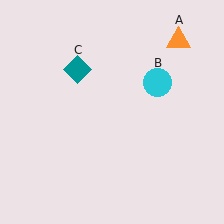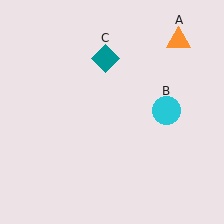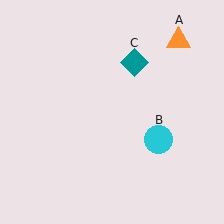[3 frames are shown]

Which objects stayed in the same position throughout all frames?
Orange triangle (object A) remained stationary.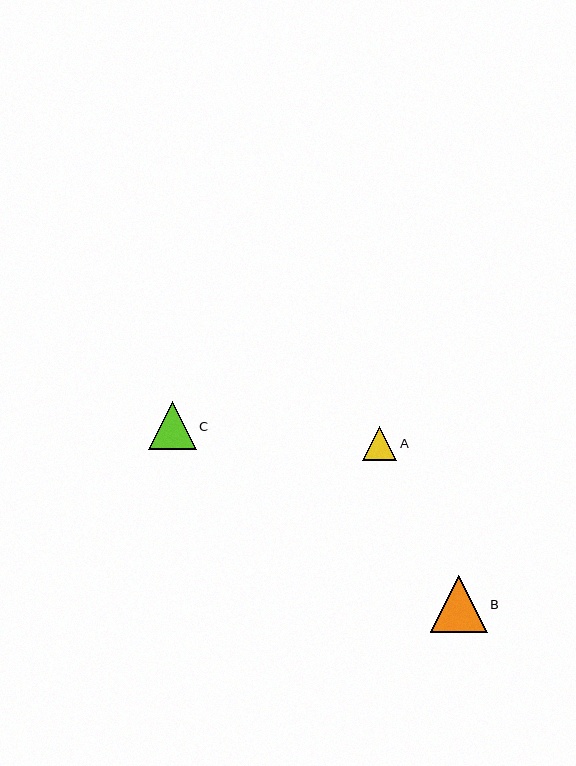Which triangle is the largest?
Triangle B is the largest with a size of approximately 57 pixels.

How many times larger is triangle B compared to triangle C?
Triangle B is approximately 1.2 times the size of triangle C.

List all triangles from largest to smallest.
From largest to smallest: B, C, A.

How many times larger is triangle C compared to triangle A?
Triangle C is approximately 1.4 times the size of triangle A.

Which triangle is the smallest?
Triangle A is the smallest with a size of approximately 34 pixels.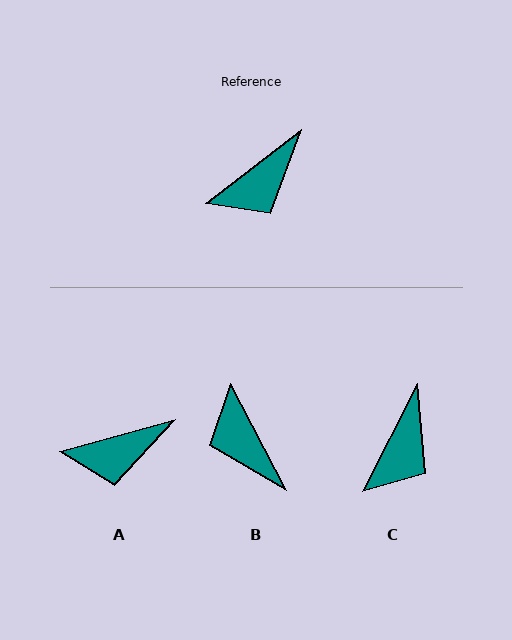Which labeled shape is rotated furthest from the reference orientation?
B, about 100 degrees away.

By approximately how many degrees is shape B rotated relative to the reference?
Approximately 100 degrees clockwise.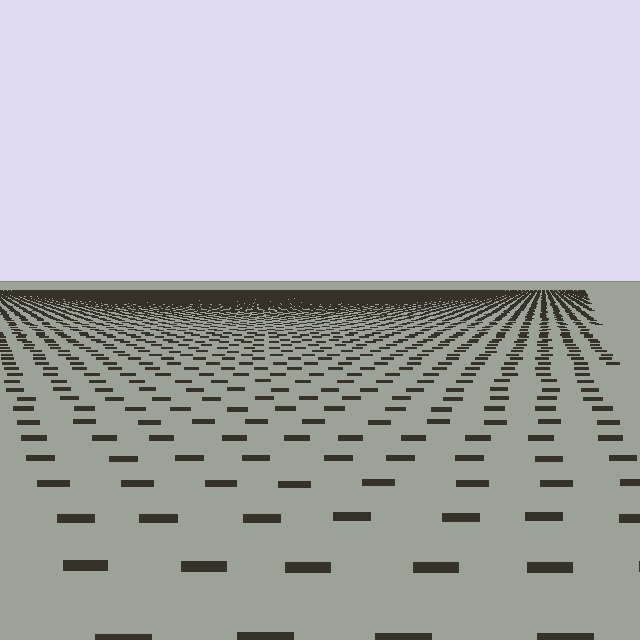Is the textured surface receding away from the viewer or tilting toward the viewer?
The surface is receding away from the viewer. Texture elements get smaller and denser toward the top.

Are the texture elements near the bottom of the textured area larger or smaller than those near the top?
Larger. Near the bottom, elements are closer to the viewer and appear at a bigger on-screen size.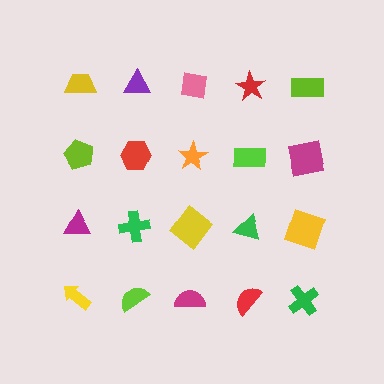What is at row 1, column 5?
A lime rectangle.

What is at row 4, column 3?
A magenta semicircle.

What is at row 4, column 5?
A green cross.